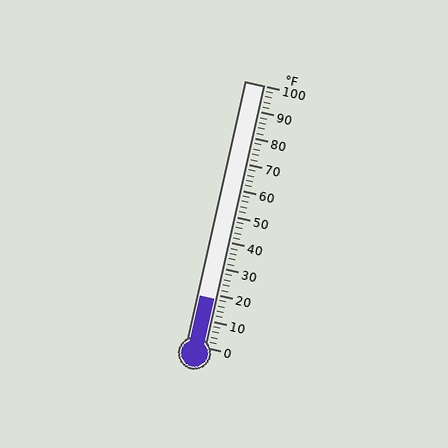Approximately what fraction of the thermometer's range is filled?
The thermometer is filled to approximately 20% of its range.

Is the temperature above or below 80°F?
The temperature is below 80°F.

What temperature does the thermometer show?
The thermometer shows approximately 18°F.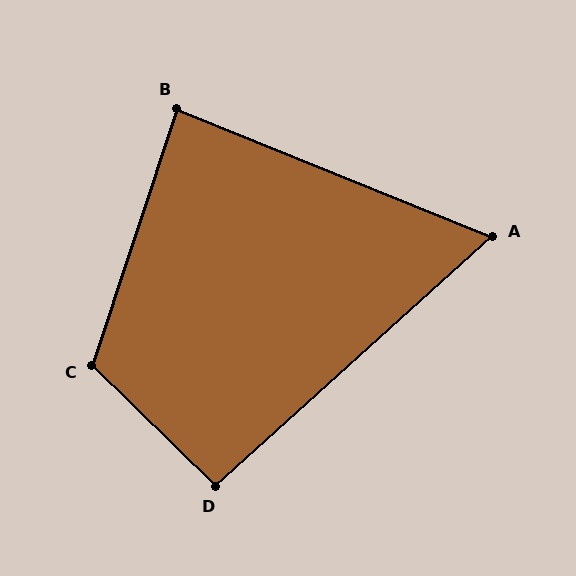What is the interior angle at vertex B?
Approximately 86 degrees (approximately right).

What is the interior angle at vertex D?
Approximately 94 degrees (approximately right).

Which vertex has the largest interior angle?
C, at approximately 116 degrees.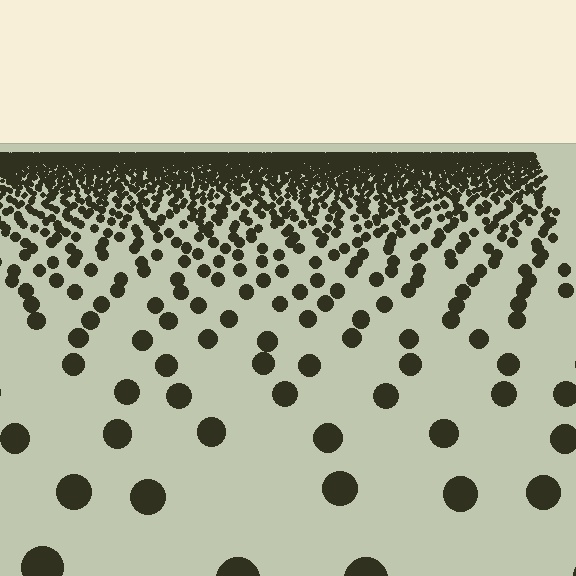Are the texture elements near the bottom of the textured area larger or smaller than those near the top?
Larger. Near the bottom, elements are closer to the viewer and appear at a bigger on-screen size.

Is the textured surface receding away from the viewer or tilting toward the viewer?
The surface is receding away from the viewer. Texture elements get smaller and denser toward the top.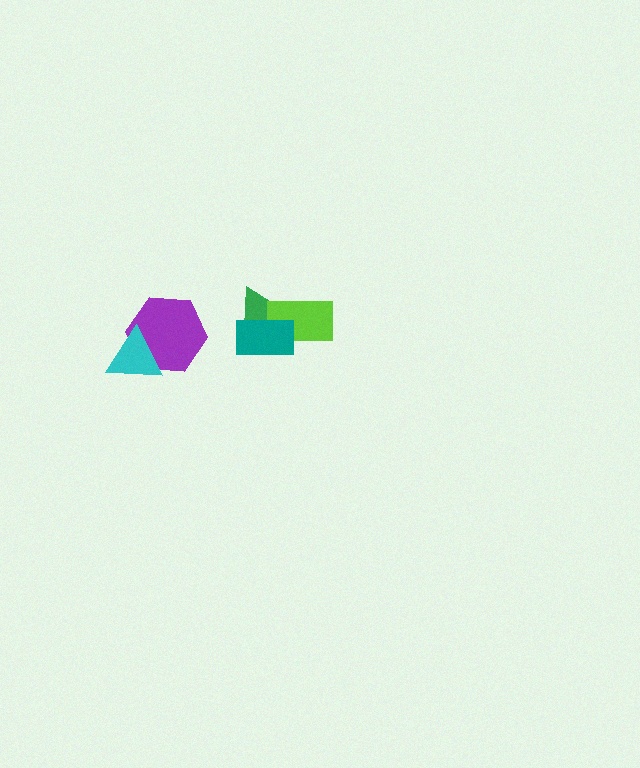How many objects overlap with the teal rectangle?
2 objects overlap with the teal rectangle.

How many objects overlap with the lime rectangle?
2 objects overlap with the lime rectangle.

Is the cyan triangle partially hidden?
No, no other shape covers it.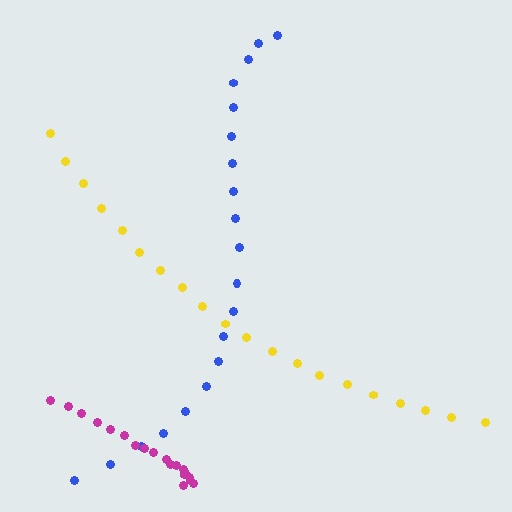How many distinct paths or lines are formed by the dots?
There are 3 distinct paths.